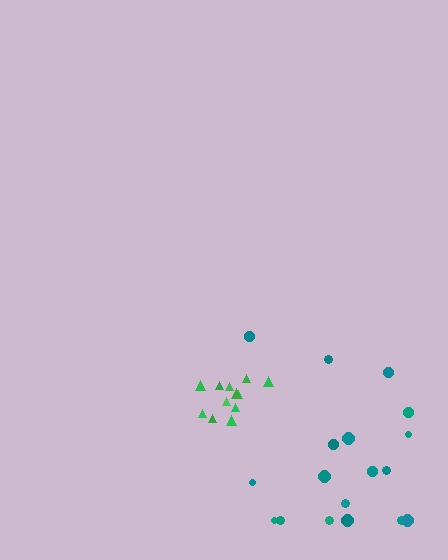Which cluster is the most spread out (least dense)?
Teal.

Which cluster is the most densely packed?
Green.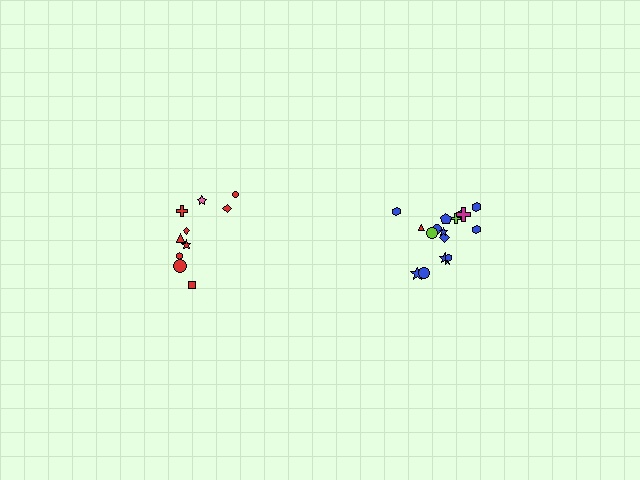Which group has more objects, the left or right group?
The right group.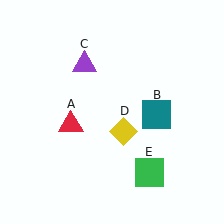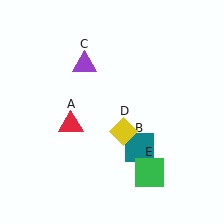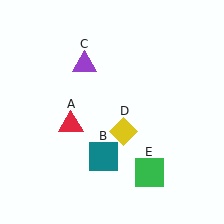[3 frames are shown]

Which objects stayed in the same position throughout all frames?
Red triangle (object A) and purple triangle (object C) and yellow diamond (object D) and green square (object E) remained stationary.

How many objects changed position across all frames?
1 object changed position: teal square (object B).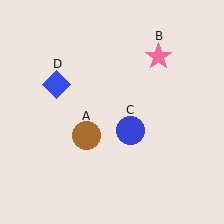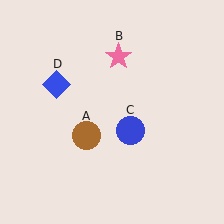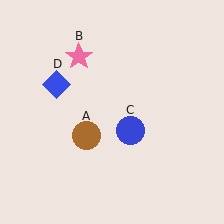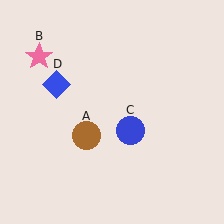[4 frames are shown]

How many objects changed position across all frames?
1 object changed position: pink star (object B).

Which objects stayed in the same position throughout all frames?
Brown circle (object A) and blue circle (object C) and blue diamond (object D) remained stationary.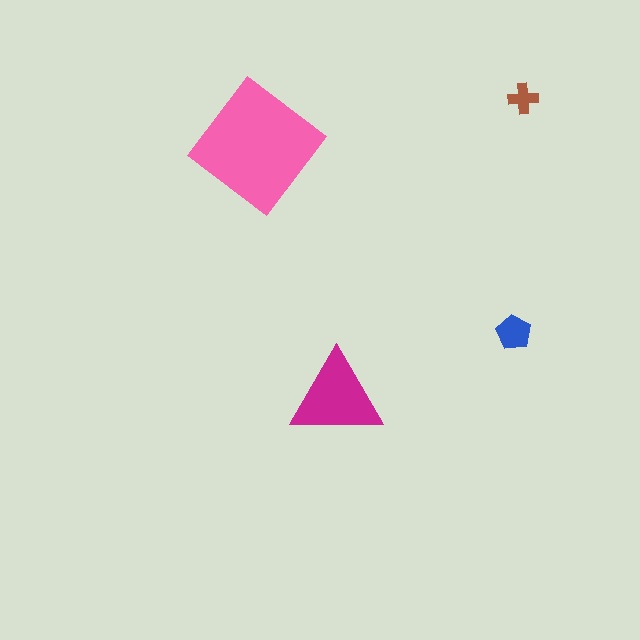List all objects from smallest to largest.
The brown cross, the blue pentagon, the magenta triangle, the pink diamond.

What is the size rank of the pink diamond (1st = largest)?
1st.